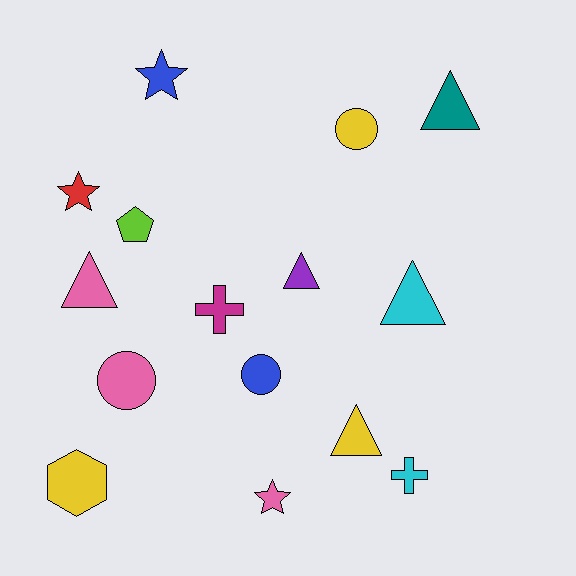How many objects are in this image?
There are 15 objects.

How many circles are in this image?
There are 3 circles.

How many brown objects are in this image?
There are no brown objects.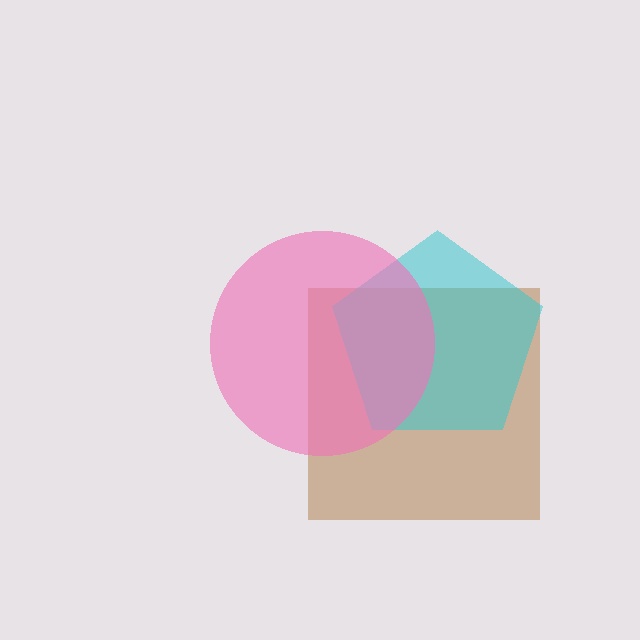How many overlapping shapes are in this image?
There are 3 overlapping shapes in the image.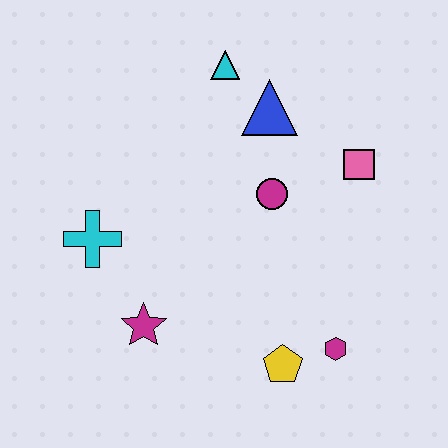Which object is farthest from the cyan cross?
The pink square is farthest from the cyan cross.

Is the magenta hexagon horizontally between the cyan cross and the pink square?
Yes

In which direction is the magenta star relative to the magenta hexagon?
The magenta star is to the left of the magenta hexagon.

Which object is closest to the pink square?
The magenta circle is closest to the pink square.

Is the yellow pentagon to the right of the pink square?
No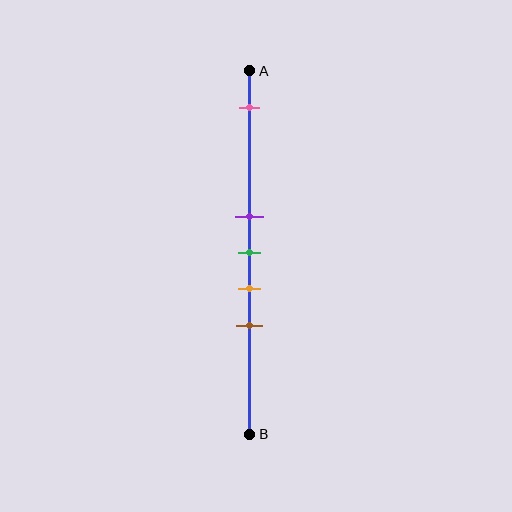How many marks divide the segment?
There are 5 marks dividing the segment.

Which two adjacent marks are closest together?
The purple and green marks are the closest adjacent pair.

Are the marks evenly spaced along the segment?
No, the marks are not evenly spaced.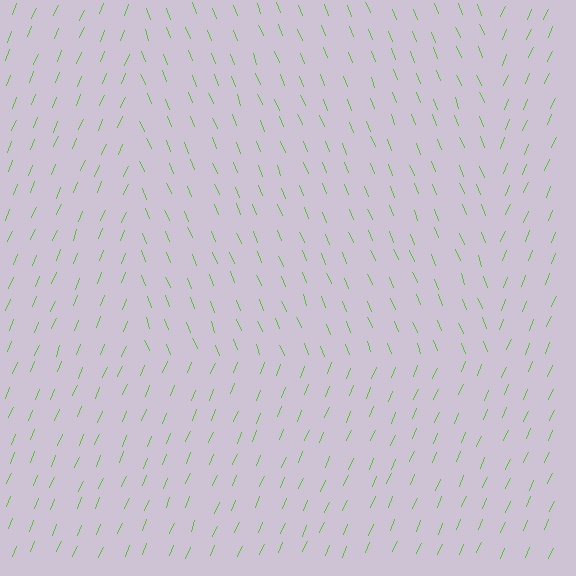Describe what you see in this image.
The image is filled with small lime line segments. A rectangle region in the image has lines oriented differently from the surrounding lines, creating a visible texture boundary.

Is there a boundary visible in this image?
Yes, there is a texture boundary formed by a change in line orientation.